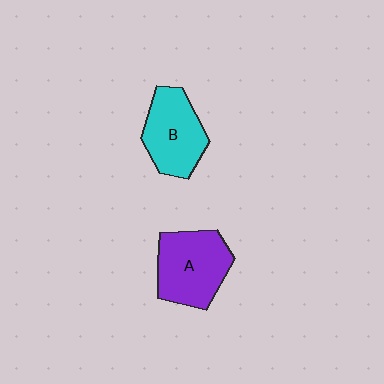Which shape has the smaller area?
Shape B (cyan).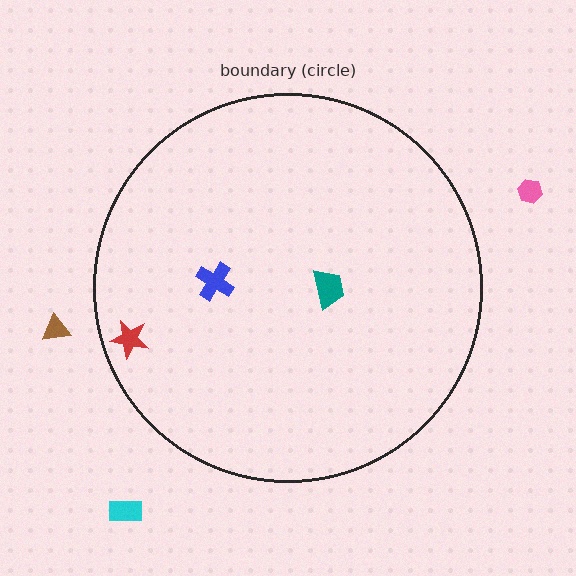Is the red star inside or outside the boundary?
Inside.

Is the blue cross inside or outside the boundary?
Inside.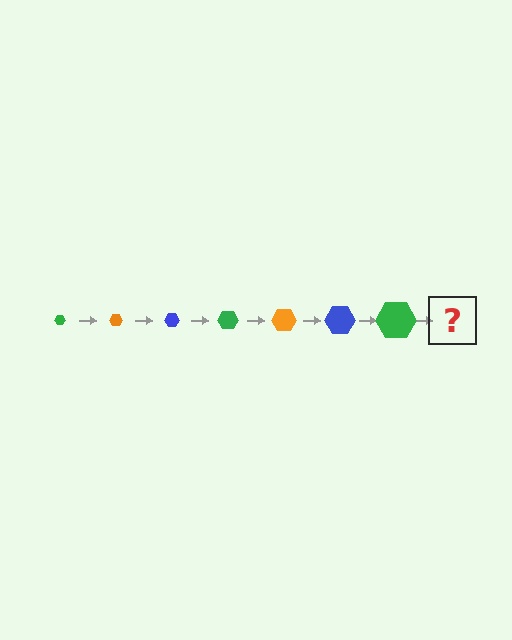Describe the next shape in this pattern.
It should be an orange hexagon, larger than the previous one.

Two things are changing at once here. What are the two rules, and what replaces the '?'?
The two rules are that the hexagon grows larger each step and the color cycles through green, orange, and blue. The '?' should be an orange hexagon, larger than the previous one.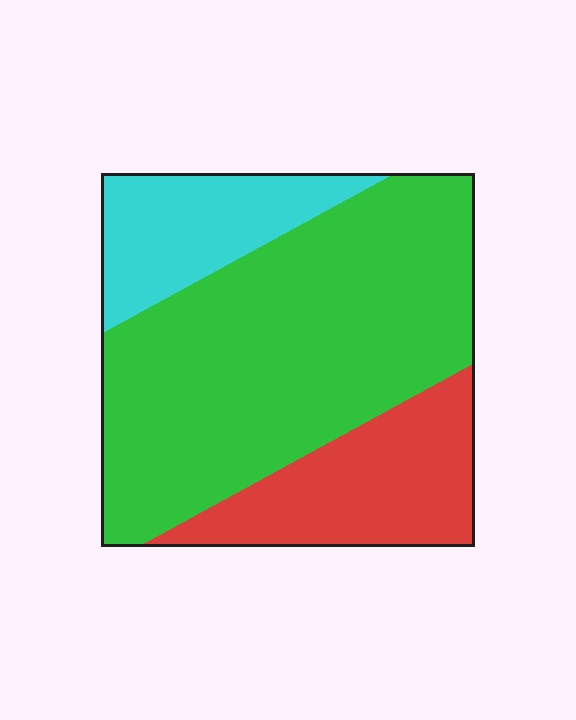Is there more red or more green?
Green.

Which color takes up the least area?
Cyan, at roughly 15%.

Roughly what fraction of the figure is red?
Red covers 22% of the figure.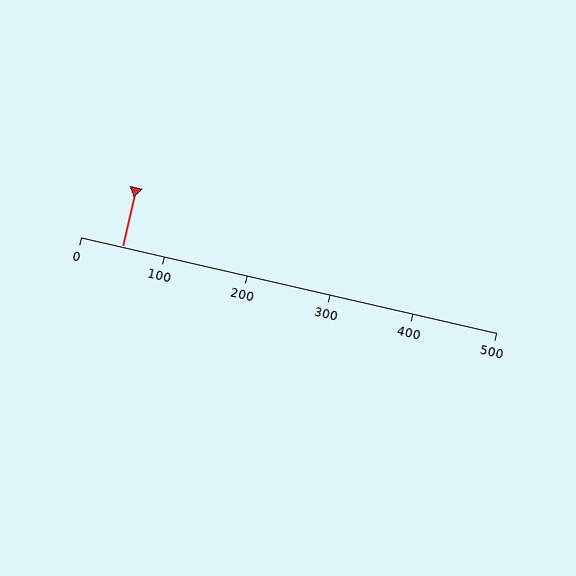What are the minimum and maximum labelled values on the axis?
The axis runs from 0 to 500.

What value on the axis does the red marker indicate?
The marker indicates approximately 50.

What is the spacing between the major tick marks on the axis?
The major ticks are spaced 100 apart.